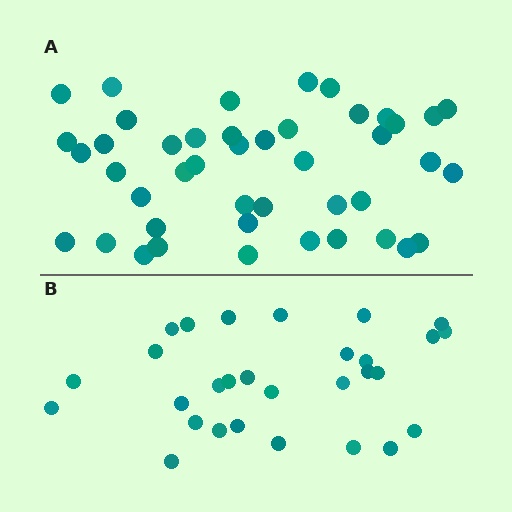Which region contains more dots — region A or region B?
Region A (the top region) has more dots.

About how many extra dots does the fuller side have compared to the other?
Region A has approximately 15 more dots than region B.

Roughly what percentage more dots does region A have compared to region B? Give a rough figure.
About 50% more.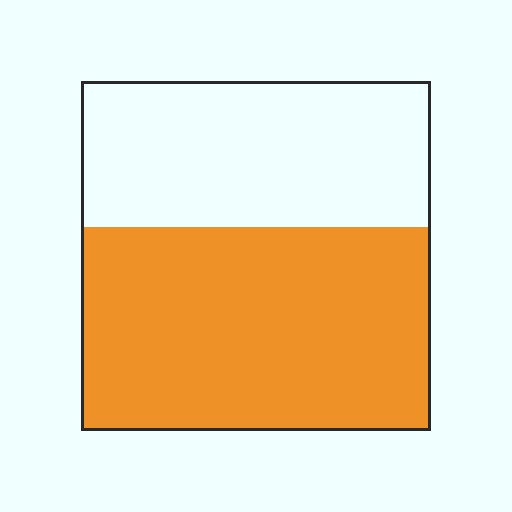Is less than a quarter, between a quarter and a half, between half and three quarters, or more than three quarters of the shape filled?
Between half and three quarters.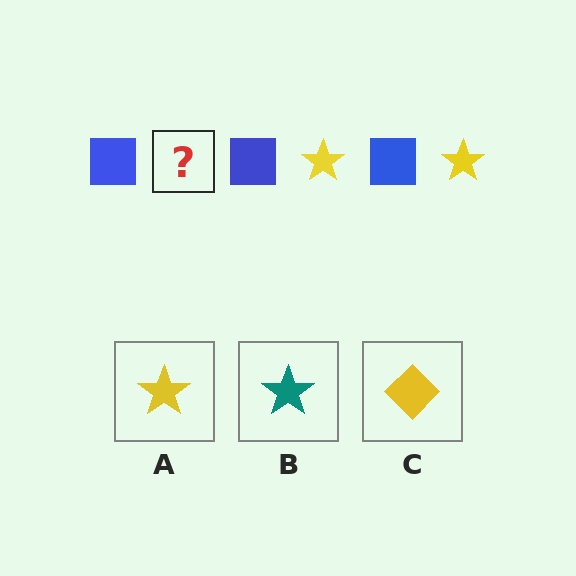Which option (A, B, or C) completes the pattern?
A.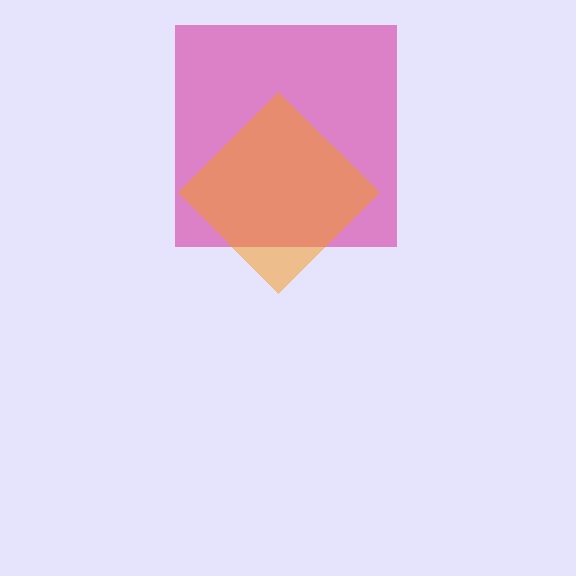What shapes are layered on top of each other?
The layered shapes are: a magenta square, an orange diamond.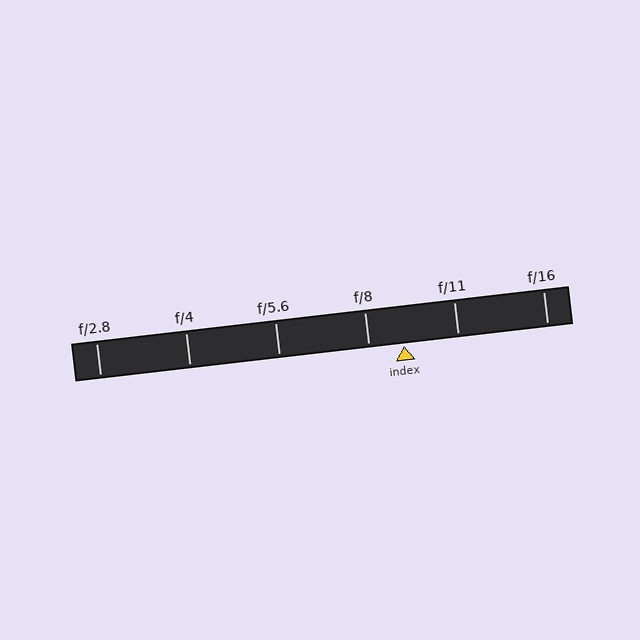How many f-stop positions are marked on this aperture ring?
There are 6 f-stop positions marked.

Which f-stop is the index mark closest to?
The index mark is closest to f/8.